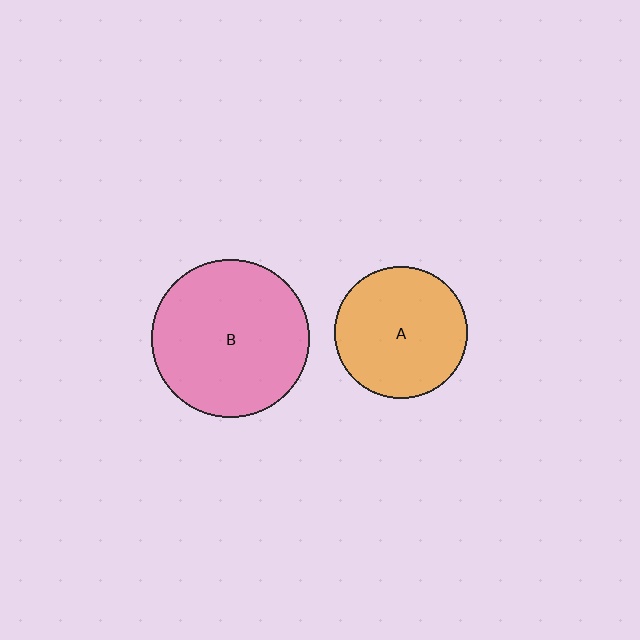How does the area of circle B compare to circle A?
Approximately 1.4 times.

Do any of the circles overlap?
No, none of the circles overlap.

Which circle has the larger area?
Circle B (pink).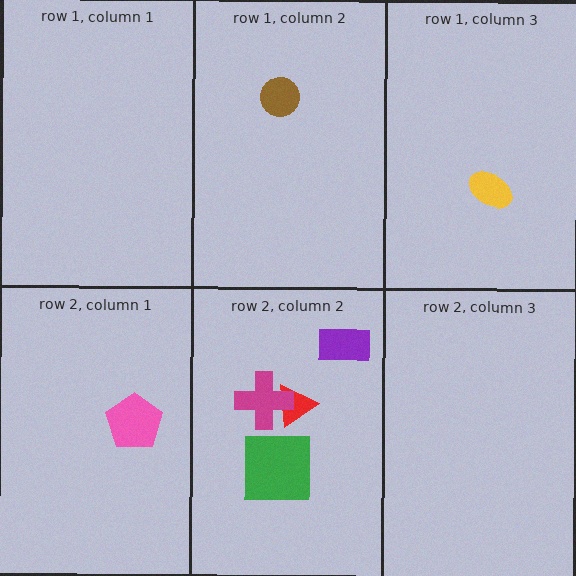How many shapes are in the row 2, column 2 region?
4.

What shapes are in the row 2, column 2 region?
The red triangle, the magenta cross, the purple rectangle, the green square.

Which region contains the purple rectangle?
The row 2, column 2 region.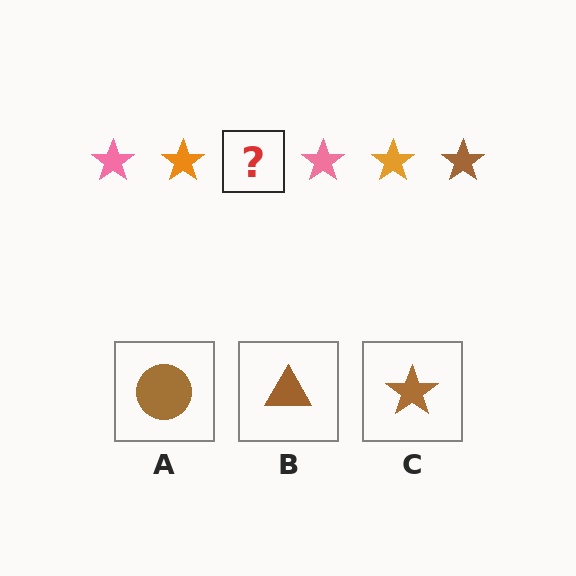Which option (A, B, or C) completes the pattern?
C.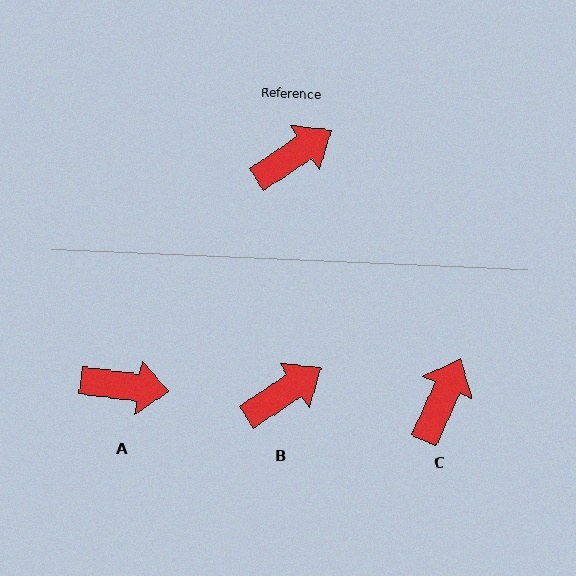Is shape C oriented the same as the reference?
No, it is off by about 32 degrees.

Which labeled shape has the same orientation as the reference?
B.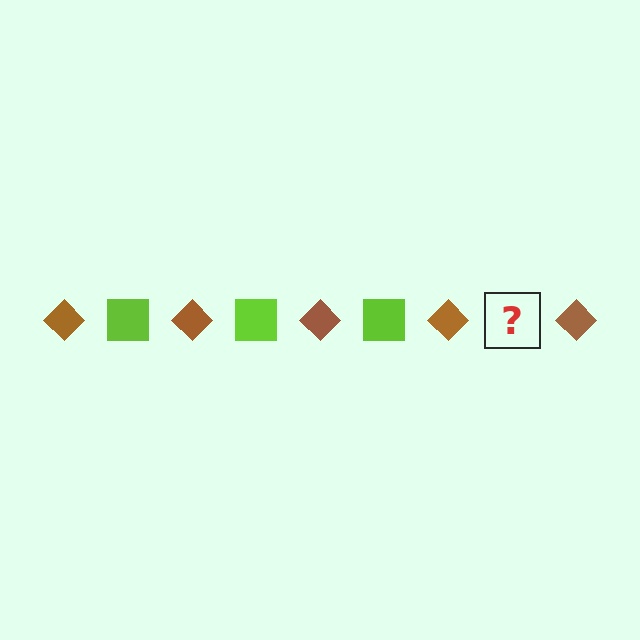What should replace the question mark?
The question mark should be replaced with a lime square.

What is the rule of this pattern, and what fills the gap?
The rule is that the pattern alternates between brown diamond and lime square. The gap should be filled with a lime square.